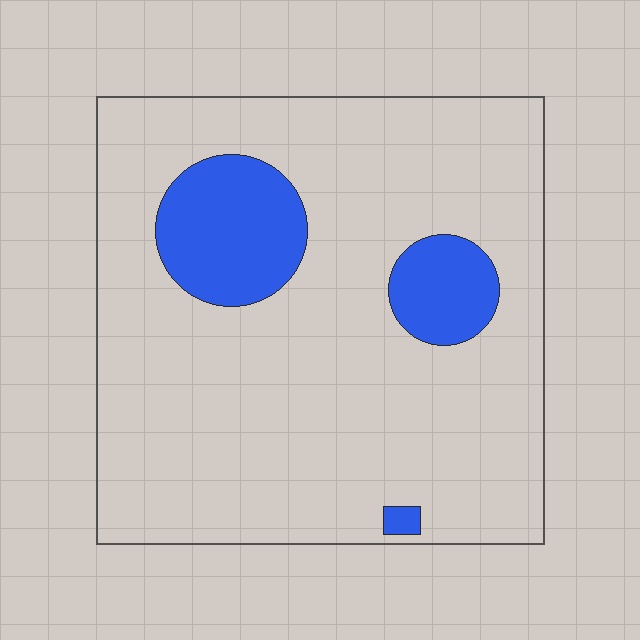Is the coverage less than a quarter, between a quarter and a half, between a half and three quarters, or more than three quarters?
Less than a quarter.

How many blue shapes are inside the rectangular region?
3.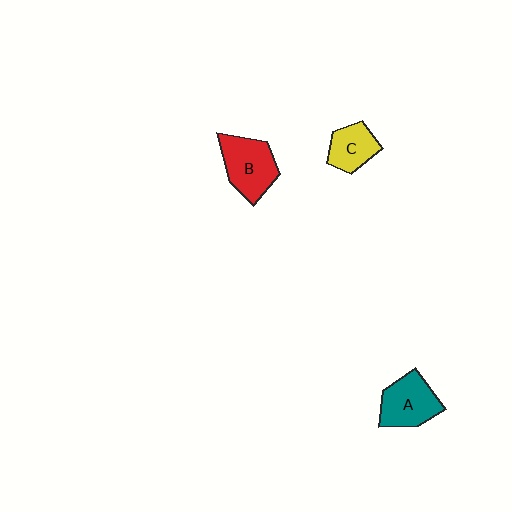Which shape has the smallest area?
Shape C (yellow).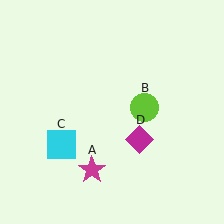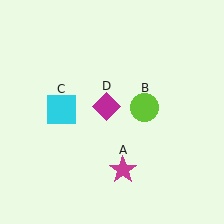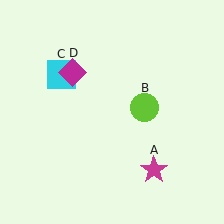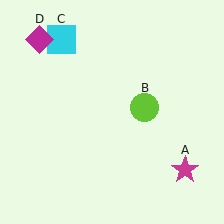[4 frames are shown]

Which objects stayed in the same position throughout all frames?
Lime circle (object B) remained stationary.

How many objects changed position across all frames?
3 objects changed position: magenta star (object A), cyan square (object C), magenta diamond (object D).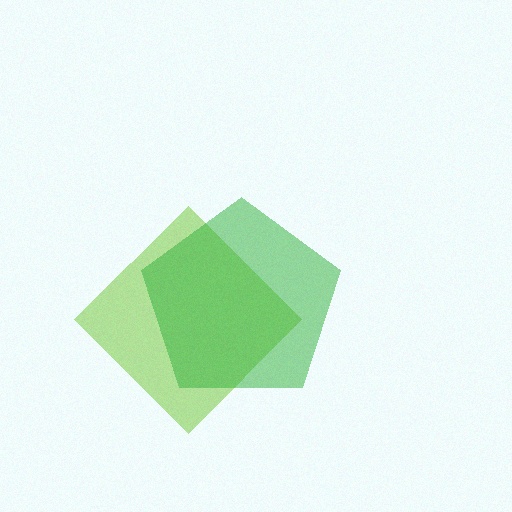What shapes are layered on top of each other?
The layered shapes are: a lime diamond, a green pentagon.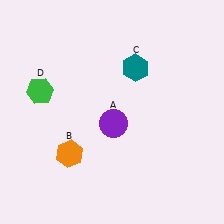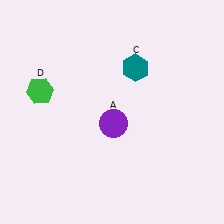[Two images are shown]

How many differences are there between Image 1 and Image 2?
There is 1 difference between the two images.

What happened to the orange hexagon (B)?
The orange hexagon (B) was removed in Image 2. It was in the bottom-left area of Image 1.